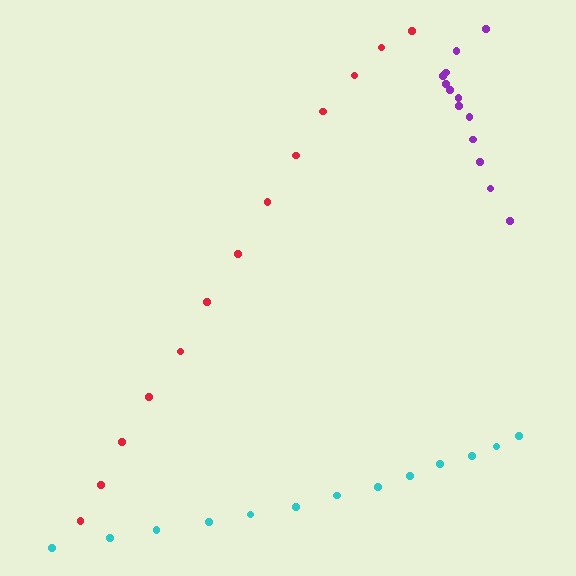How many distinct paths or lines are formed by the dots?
There are 3 distinct paths.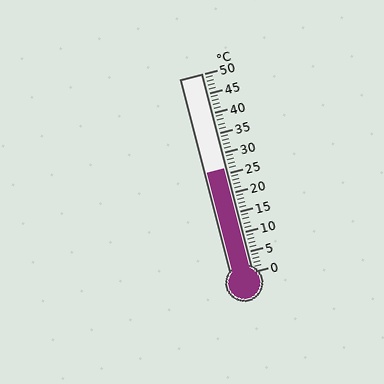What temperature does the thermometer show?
The thermometer shows approximately 26°C.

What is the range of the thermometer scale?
The thermometer scale ranges from 0°C to 50°C.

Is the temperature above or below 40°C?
The temperature is below 40°C.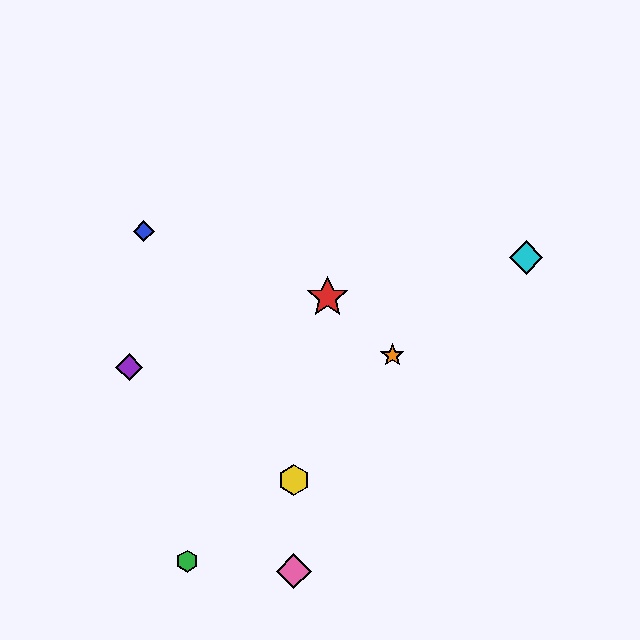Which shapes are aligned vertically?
The yellow hexagon, the pink diamond are aligned vertically.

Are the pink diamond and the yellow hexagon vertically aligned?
Yes, both are at x≈294.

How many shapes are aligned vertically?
2 shapes (the yellow hexagon, the pink diamond) are aligned vertically.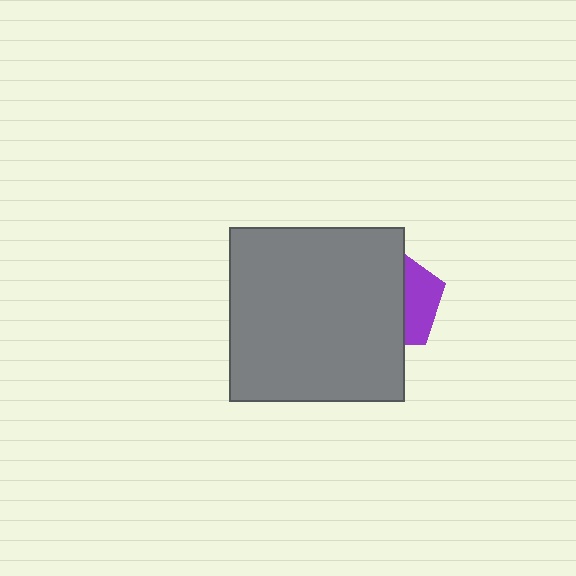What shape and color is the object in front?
The object in front is a gray square.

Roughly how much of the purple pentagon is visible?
A small part of it is visible (roughly 34%).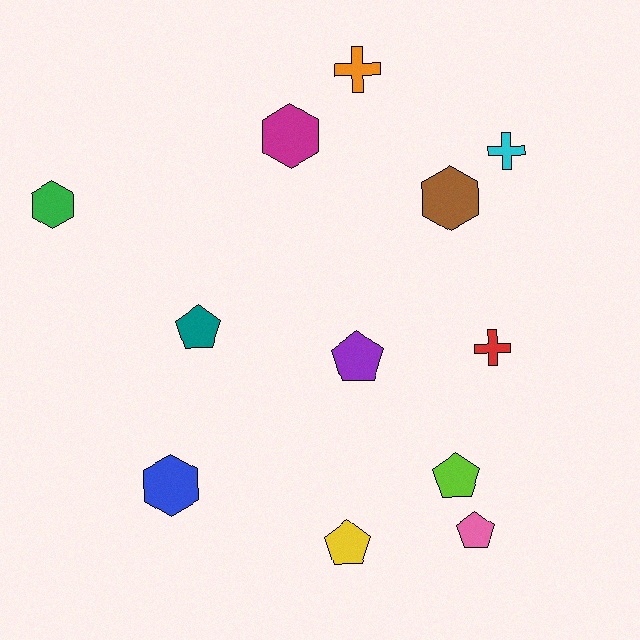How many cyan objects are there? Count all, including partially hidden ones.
There is 1 cyan object.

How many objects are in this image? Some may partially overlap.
There are 12 objects.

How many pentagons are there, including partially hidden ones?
There are 5 pentagons.